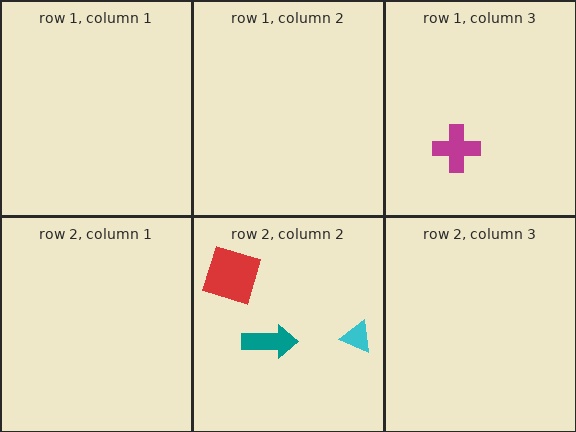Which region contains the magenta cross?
The row 1, column 3 region.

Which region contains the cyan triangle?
The row 2, column 2 region.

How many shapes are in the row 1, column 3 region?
1.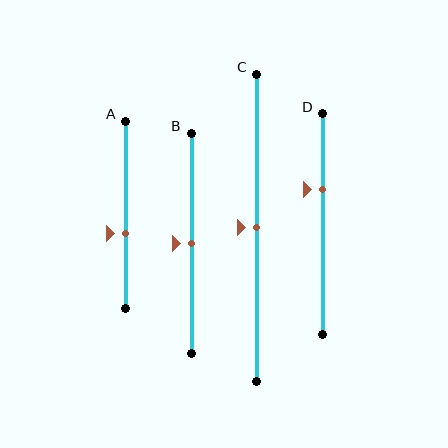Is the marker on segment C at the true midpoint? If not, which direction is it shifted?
Yes, the marker on segment C is at the true midpoint.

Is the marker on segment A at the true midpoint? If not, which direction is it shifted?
No, the marker on segment A is shifted downward by about 10% of the segment length.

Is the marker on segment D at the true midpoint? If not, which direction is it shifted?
No, the marker on segment D is shifted upward by about 16% of the segment length.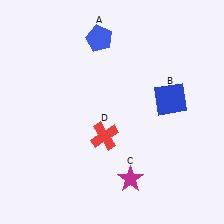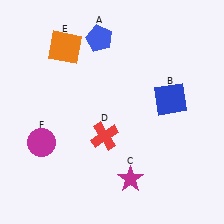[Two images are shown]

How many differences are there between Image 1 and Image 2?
There are 2 differences between the two images.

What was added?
An orange square (E), a magenta circle (F) were added in Image 2.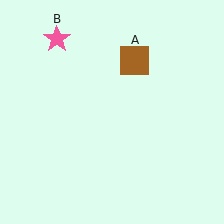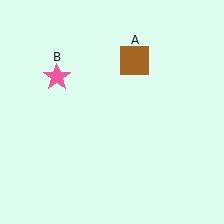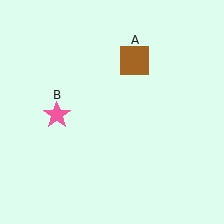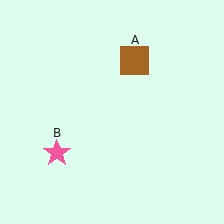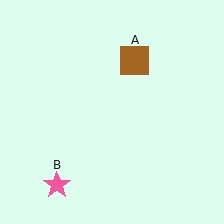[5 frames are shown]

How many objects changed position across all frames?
1 object changed position: pink star (object B).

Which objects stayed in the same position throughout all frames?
Brown square (object A) remained stationary.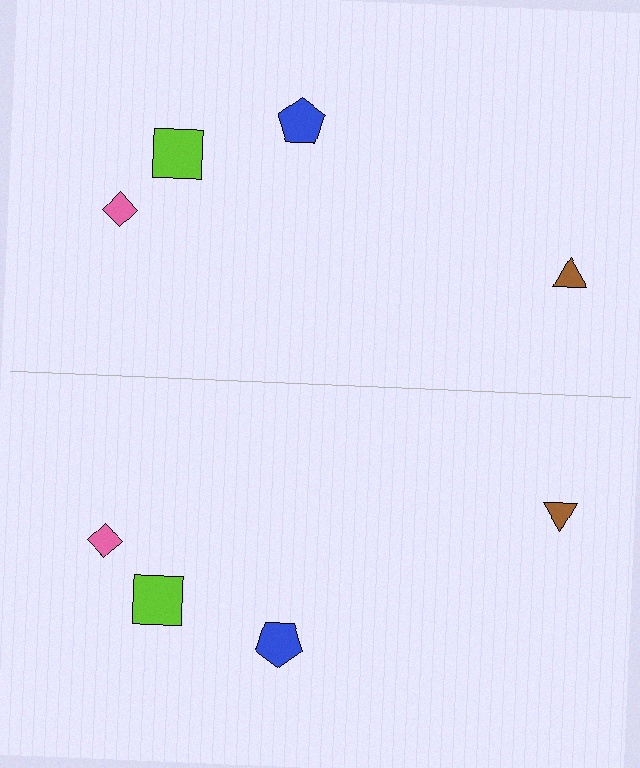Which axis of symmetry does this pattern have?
The pattern has a horizontal axis of symmetry running through the center of the image.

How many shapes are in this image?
There are 8 shapes in this image.